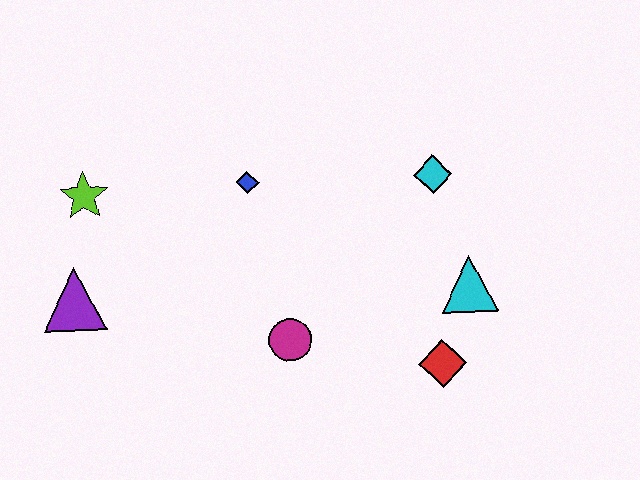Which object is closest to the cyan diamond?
The cyan triangle is closest to the cyan diamond.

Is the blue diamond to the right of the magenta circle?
No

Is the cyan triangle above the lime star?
No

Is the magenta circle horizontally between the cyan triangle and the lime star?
Yes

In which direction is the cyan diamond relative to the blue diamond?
The cyan diamond is to the right of the blue diamond.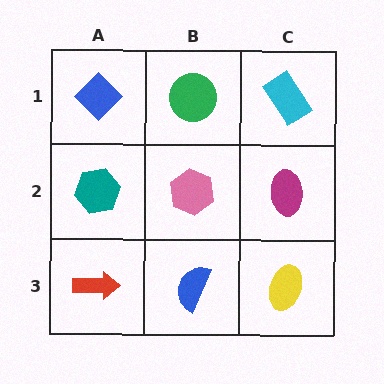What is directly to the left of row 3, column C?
A blue semicircle.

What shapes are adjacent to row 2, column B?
A green circle (row 1, column B), a blue semicircle (row 3, column B), a teal hexagon (row 2, column A), a magenta ellipse (row 2, column C).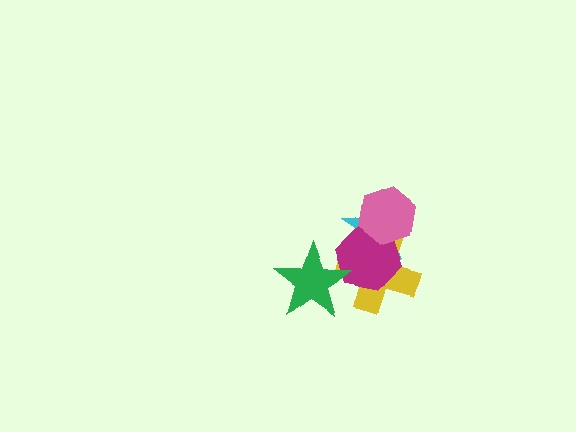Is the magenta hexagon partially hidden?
Yes, it is partially covered by another shape.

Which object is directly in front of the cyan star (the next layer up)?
The yellow cross is directly in front of the cyan star.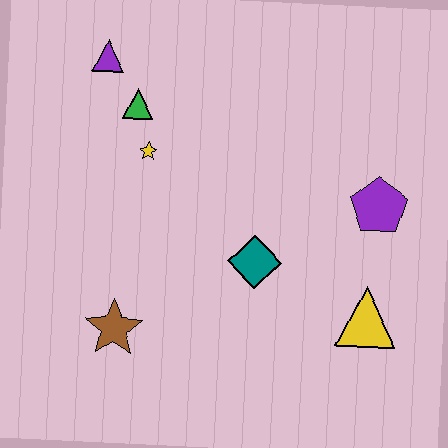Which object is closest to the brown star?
The teal diamond is closest to the brown star.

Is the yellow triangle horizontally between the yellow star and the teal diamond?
No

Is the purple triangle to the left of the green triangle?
Yes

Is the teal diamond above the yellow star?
No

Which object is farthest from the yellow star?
The yellow triangle is farthest from the yellow star.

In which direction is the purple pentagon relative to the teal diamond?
The purple pentagon is to the right of the teal diamond.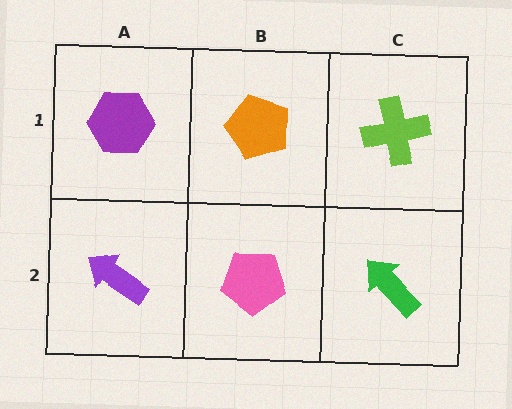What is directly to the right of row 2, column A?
A pink pentagon.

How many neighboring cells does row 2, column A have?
2.